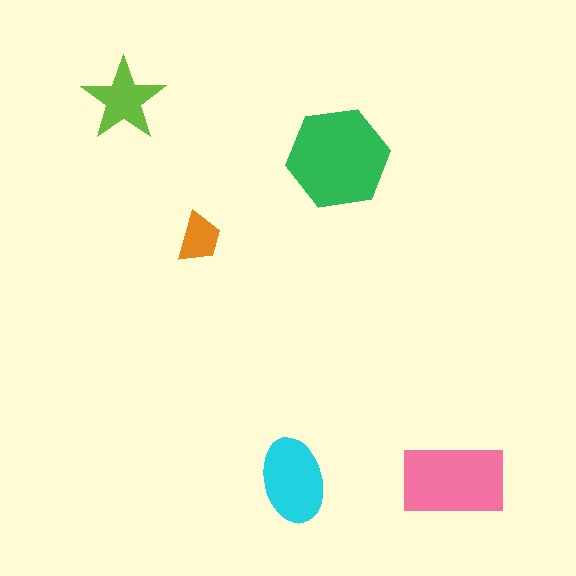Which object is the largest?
The green hexagon.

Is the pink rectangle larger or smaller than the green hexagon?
Smaller.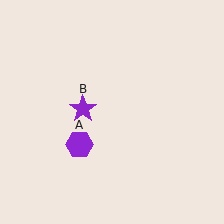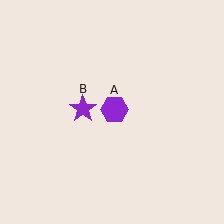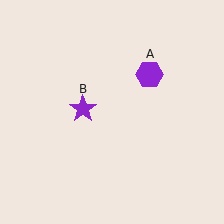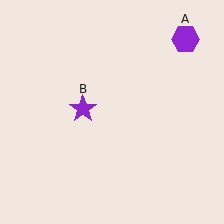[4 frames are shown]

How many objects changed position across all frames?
1 object changed position: purple hexagon (object A).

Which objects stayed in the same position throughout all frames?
Purple star (object B) remained stationary.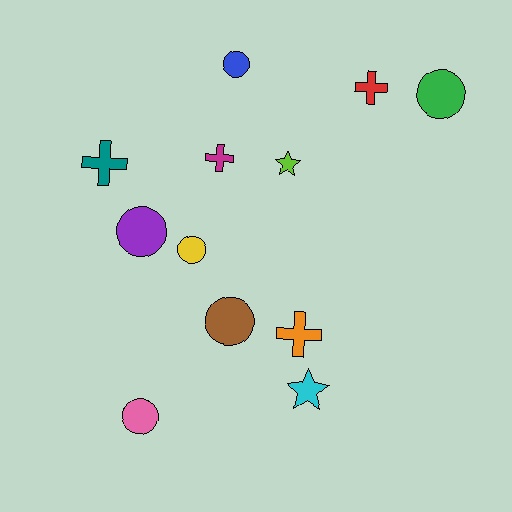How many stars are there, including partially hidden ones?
There are 2 stars.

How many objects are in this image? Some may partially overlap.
There are 12 objects.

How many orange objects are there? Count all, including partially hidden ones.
There is 1 orange object.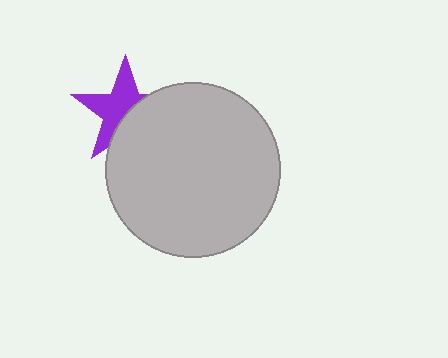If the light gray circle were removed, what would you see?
You would see the complete purple star.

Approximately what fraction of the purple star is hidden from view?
Roughly 43% of the purple star is hidden behind the light gray circle.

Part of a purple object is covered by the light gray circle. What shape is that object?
It is a star.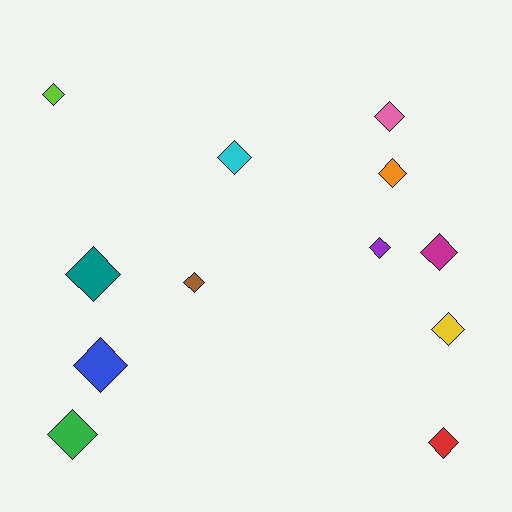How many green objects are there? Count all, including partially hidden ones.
There is 1 green object.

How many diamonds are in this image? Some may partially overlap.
There are 12 diamonds.